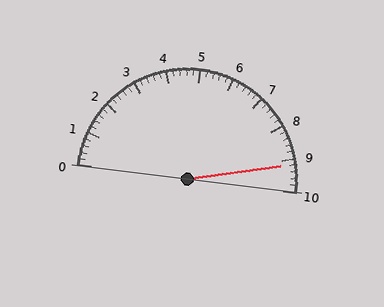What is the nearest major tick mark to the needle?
The nearest major tick mark is 9.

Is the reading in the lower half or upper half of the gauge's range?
The reading is in the upper half of the range (0 to 10).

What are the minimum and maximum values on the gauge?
The gauge ranges from 0 to 10.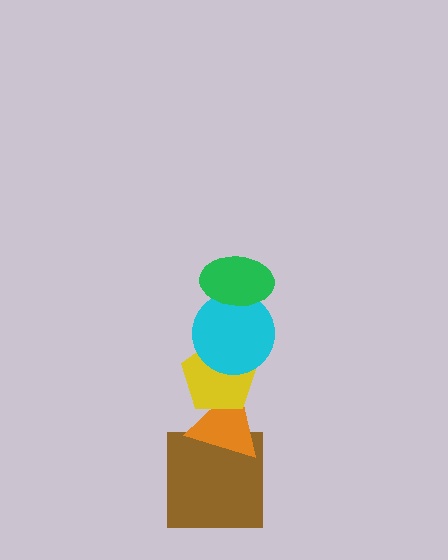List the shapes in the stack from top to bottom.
From top to bottom: the green ellipse, the cyan circle, the yellow pentagon, the orange triangle, the brown square.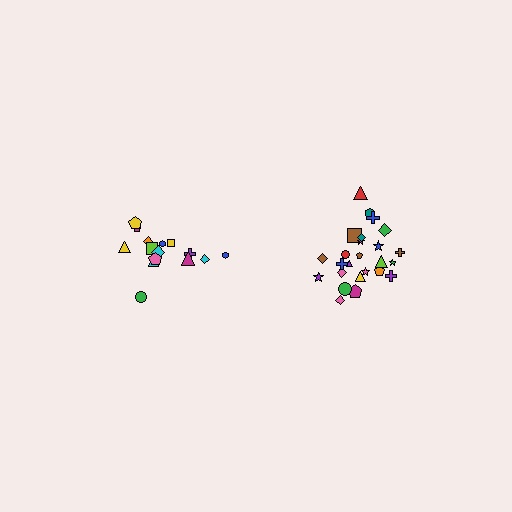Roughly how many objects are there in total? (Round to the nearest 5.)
Roughly 40 objects in total.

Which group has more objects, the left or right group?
The right group.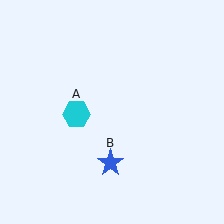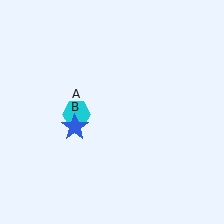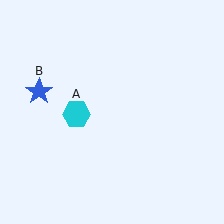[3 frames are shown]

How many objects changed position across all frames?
1 object changed position: blue star (object B).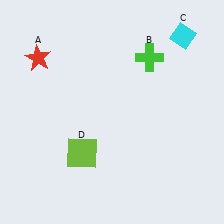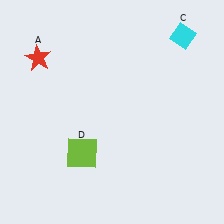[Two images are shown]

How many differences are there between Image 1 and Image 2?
There is 1 difference between the two images.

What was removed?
The green cross (B) was removed in Image 2.